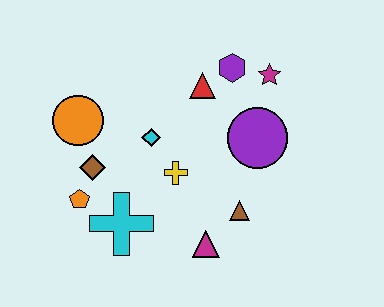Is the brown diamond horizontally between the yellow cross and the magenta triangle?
No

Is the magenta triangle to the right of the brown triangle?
No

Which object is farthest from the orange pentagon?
The magenta star is farthest from the orange pentagon.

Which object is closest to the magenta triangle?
The brown triangle is closest to the magenta triangle.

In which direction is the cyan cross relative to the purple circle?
The cyan cross is to the left of the purple circle.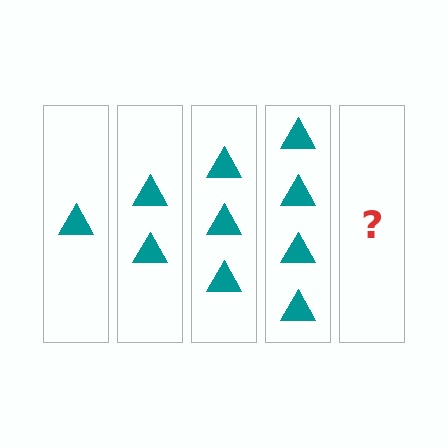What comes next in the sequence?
The next element should be 5 triangles.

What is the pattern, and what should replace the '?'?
The pattern is that each step adds one more triangle. The '?' should be 5 triangles.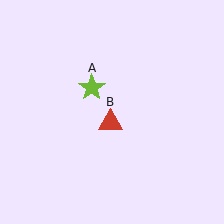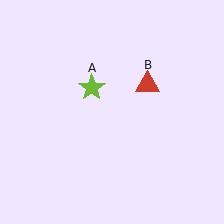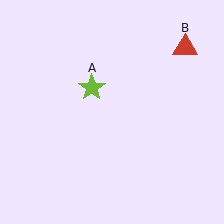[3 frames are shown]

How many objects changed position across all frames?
1 object changed position: red triangle (object B).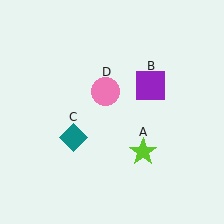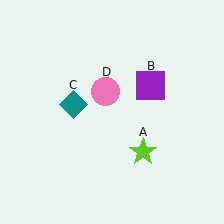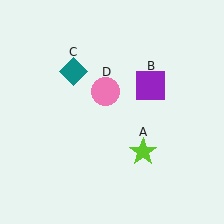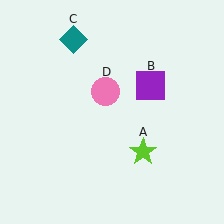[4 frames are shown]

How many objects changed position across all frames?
1 object changed position: teal diamond (object C).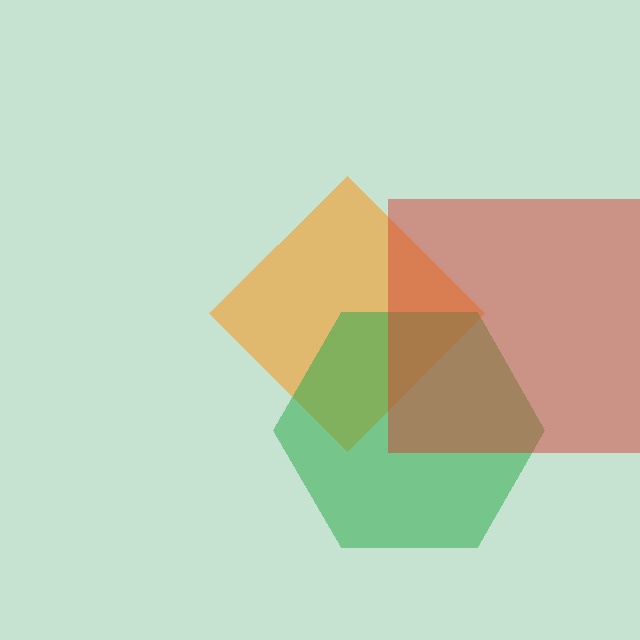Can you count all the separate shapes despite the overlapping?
Yes, there are 3 separate shapes.